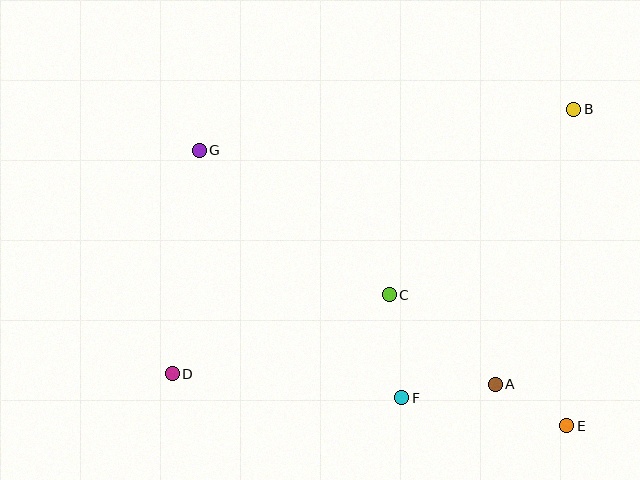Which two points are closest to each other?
Points A and E are closest to each other.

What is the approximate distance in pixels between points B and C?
The distance between B and C is approximately 262 pixels.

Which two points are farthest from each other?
Points B and D are farthest from each other.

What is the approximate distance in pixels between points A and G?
The distance between A and G is approximately 377 pixels.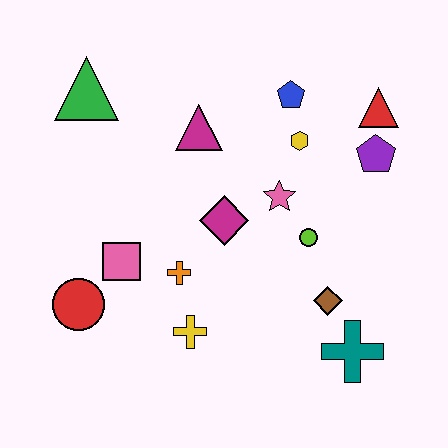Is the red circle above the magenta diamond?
No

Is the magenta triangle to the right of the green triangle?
Yes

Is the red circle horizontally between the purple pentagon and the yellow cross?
No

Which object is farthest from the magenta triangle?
The teal cross is farthest from the magenta triangle.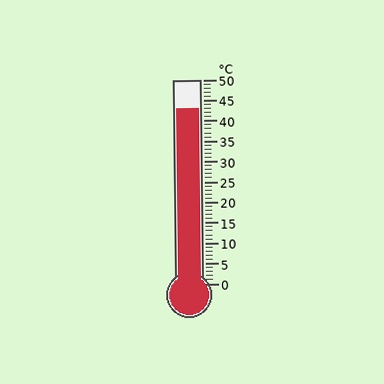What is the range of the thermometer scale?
The thermometer scale ranges from 0°C to 50°C.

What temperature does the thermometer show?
The thermometer shows approximately 43°C.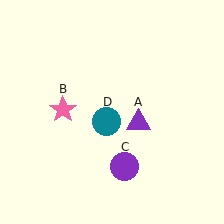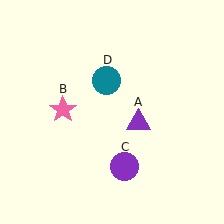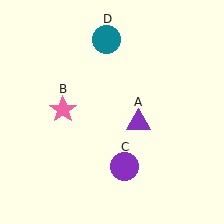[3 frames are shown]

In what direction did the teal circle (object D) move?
The teal circle (object D) moved up.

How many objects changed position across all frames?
1 object changed position: teal circle (object D).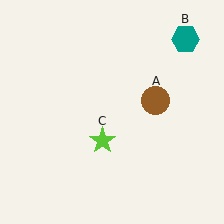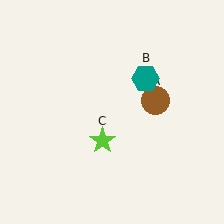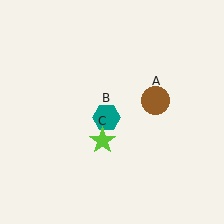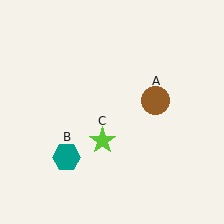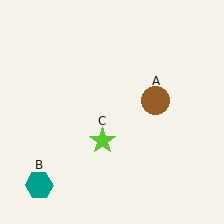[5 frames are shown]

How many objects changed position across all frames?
1 object changed position: teal hexagon (object B).